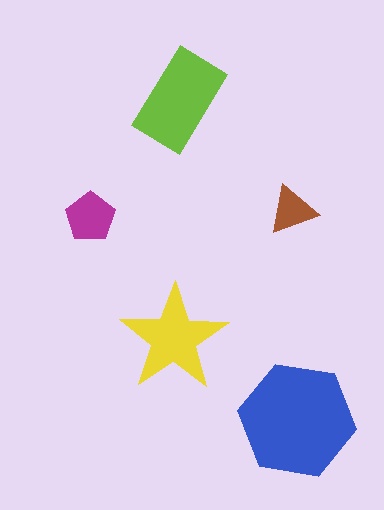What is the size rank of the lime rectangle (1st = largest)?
2nd.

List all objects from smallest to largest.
The brown triangle, the magenta pentagon, the yellow star, the lime rectangle, the blue hexagon.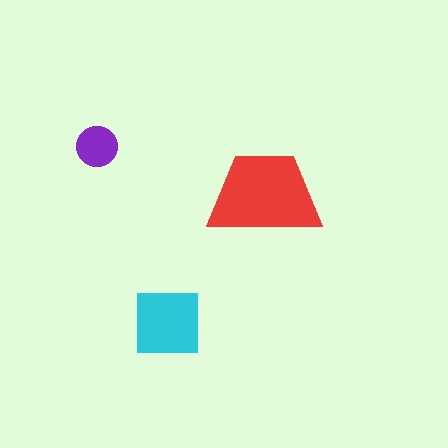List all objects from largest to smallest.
The red trapezoid, the cyan square, the purple circle.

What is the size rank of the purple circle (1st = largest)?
3rd.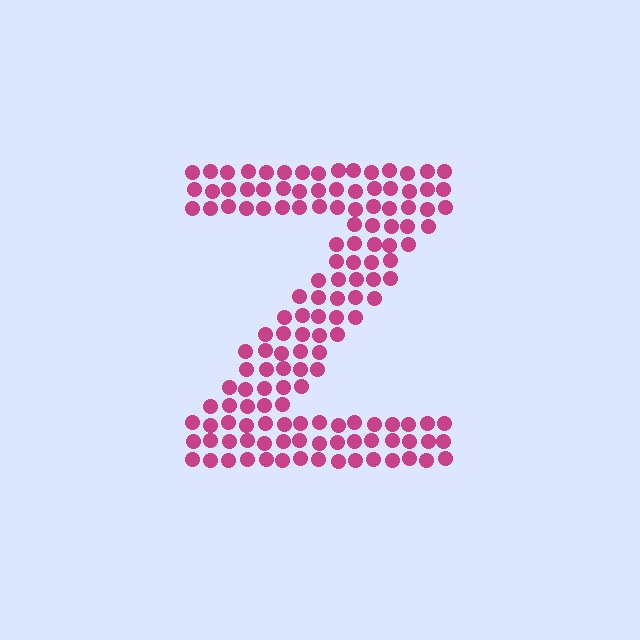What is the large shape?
The large shape is the letter Z.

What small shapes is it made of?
It is made of small circles.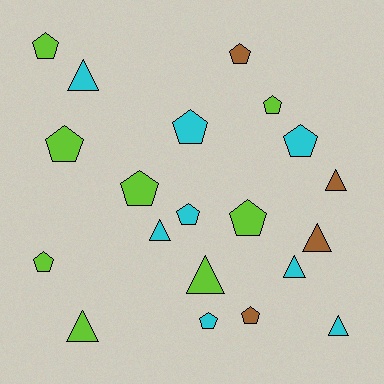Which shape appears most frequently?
Pentagon, with 12 objects.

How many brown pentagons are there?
There are 2 brown pentagons.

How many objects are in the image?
There are 20 objects.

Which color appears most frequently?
Cyan, with 8 objects.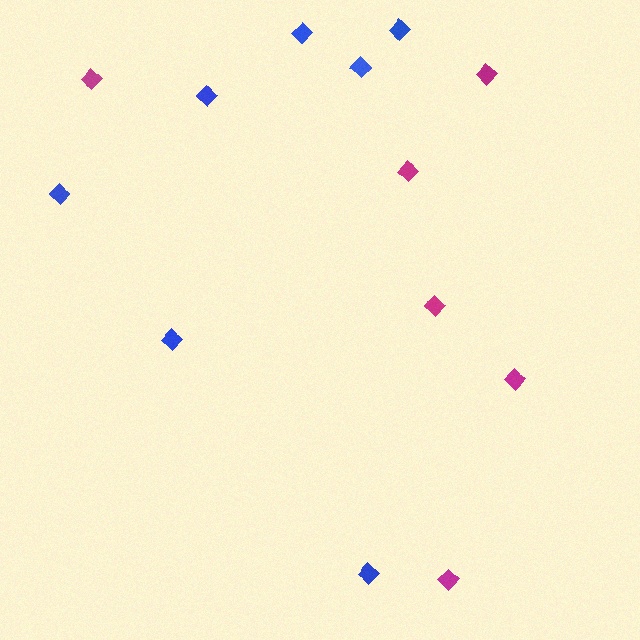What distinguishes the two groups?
There are 2 groups: one group of magenta diamonds (6) and one group of blue diamonds (7).